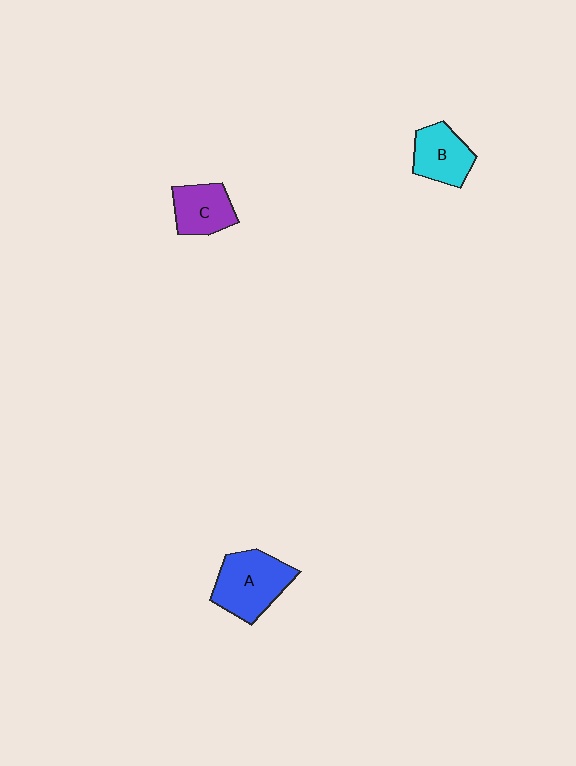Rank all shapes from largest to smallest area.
From largest to smallest: A (blue), B (cyan), C (purple).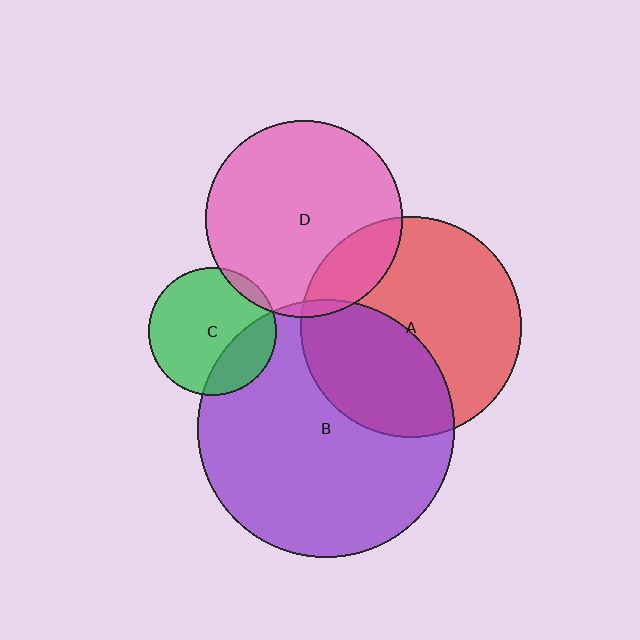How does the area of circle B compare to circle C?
Approximately 4.1 times.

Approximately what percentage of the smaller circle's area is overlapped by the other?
Approximately 5%.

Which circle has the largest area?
Circle B (purple).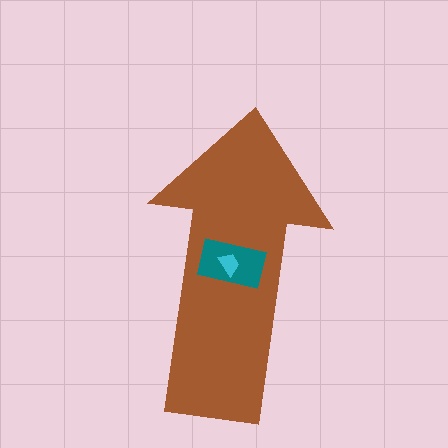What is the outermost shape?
The brown arrow.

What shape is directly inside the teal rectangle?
The cyan trapezoid.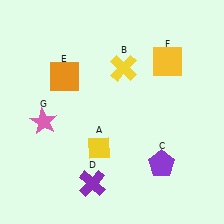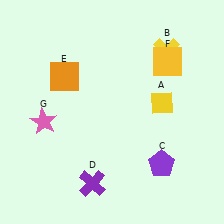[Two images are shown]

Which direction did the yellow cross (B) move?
The yellow cross (B) moved right.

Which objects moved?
The objects that moved are: the yellow diamond (A), the yellow cross (B).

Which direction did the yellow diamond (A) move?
The yellow diamond (A) moved right.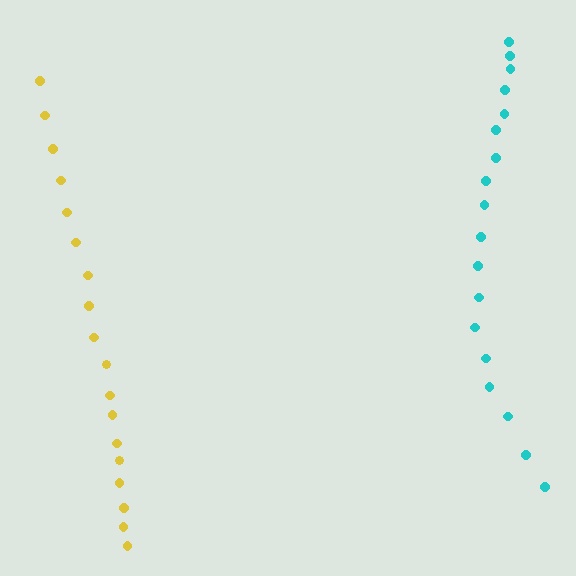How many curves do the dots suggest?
There are 2 distinct paths.